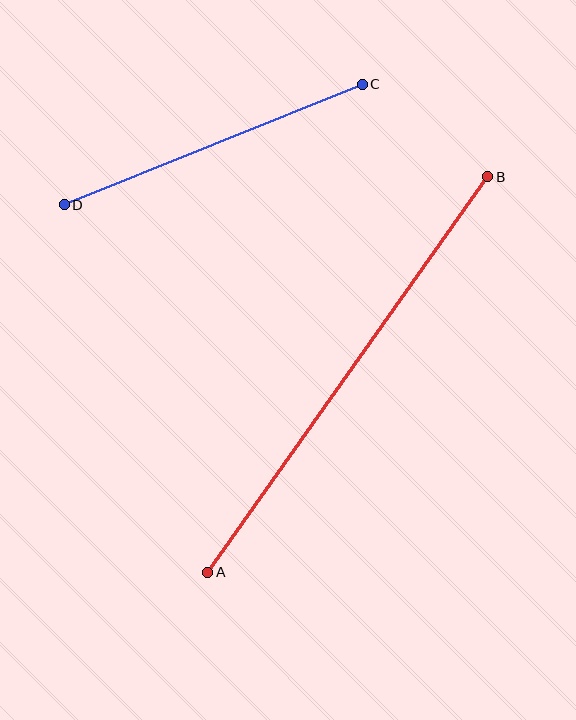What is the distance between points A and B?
The distance is approximately 485 pixels.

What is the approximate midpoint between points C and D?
The midpoint is at approximately (213, 145) pixels.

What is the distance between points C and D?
The distance is approximately 322 pixels.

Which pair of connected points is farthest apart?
Points A and B are farthest apart.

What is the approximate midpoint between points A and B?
The midpoint is at approximately (348, 375) pixels.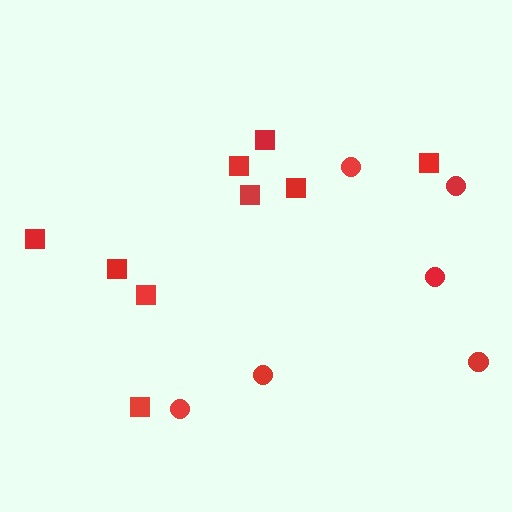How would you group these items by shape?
There are 2 groups: one group of squares (9) and one group of circles (6).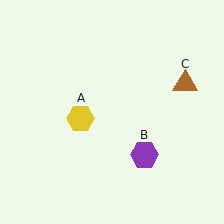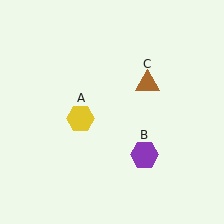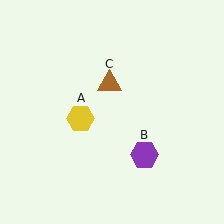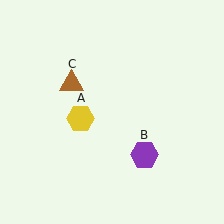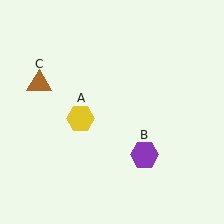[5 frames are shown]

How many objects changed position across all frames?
1 object changed position: brown triangle (object C).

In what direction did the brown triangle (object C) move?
The brown triangle (object C) moved left.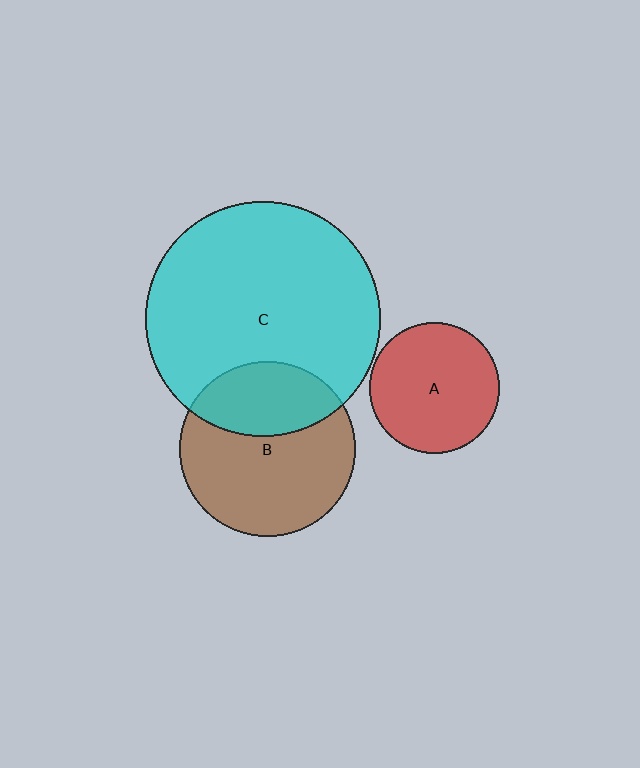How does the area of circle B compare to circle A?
Approximately 1.8 times.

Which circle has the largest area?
Circle C (cyan).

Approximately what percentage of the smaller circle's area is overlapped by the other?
Approximately 35%.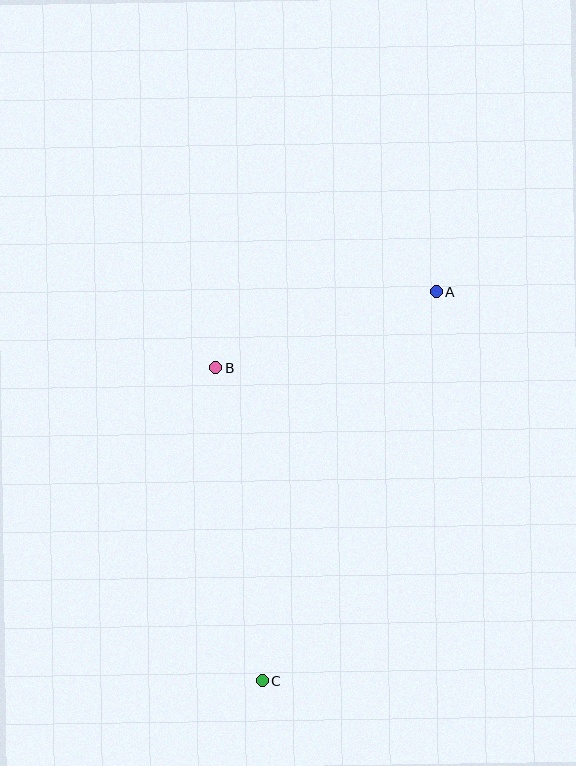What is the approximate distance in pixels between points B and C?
The distance between B and C is approximately 316 pixels.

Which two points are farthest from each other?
Points A and C are farthest from each other.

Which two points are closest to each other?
Points A and B are closest to each other.